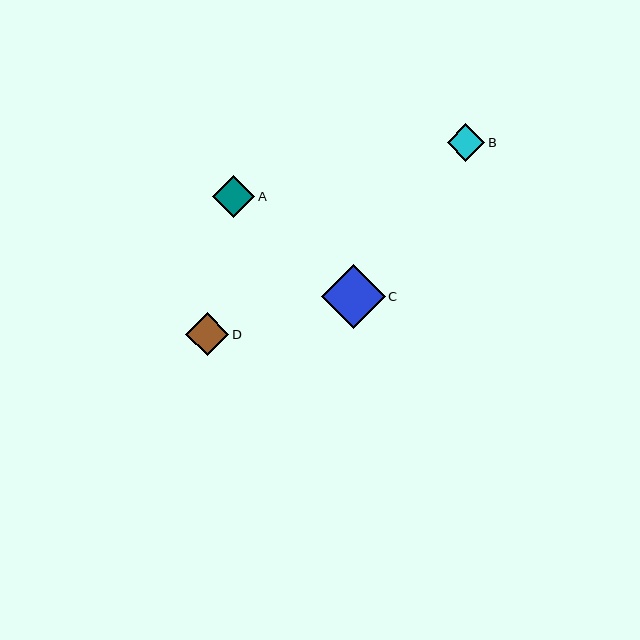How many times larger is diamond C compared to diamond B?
Diamond C is approximately 1.7 times the size of diamond B.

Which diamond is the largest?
Diamond C is the largest with a size of approximately 64 pixels.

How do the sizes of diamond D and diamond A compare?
Diamond D and diamond A are approximately the same size.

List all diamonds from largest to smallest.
From largest to smallest: C, D, A, B.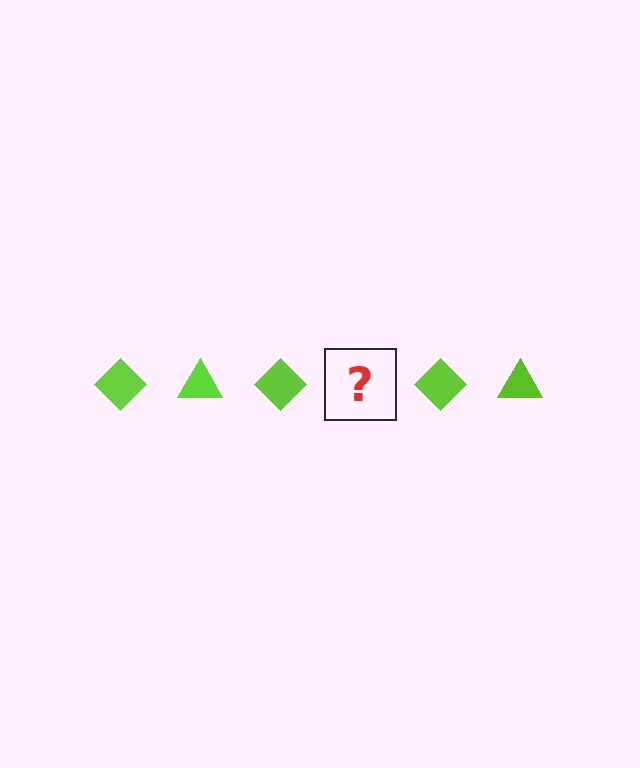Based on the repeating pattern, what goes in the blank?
The blank should be a lime triangle.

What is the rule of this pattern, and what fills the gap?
The rule is that the pattern cycles through diamond, triangle shapes in lime. The gap should be filled with a lime triangle.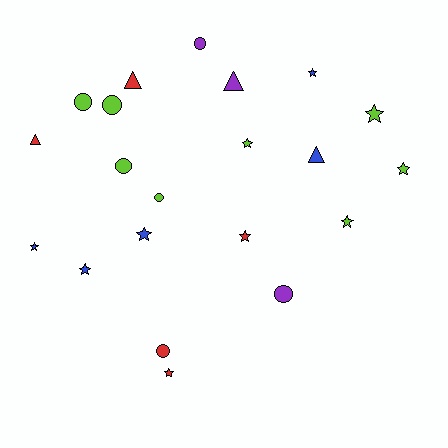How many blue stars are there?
There are 4 blue stars.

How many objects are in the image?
There are 21 objects.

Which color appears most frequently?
Lime, with 8 objects.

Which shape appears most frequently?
Star, with 10 objects.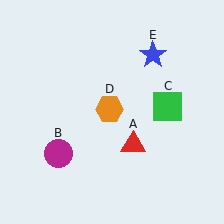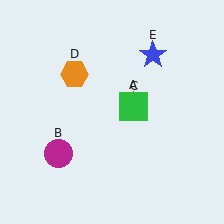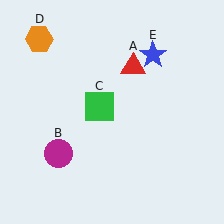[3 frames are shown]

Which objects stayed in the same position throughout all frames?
Magenta circle (object B) and blue star (object E) remained stationary.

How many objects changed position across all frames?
3 objects changed position: red triangle (object A), green square (object C), orange hexagon (object D).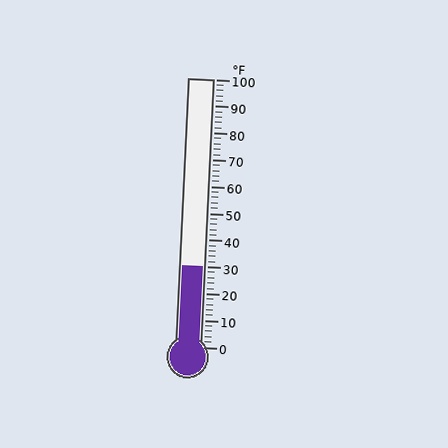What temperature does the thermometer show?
The thermometer shows approximately 30°F.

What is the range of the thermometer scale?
The thermometer scale ranges from 0°F to 100°F.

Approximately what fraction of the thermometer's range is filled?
The thermometer is filled to approximately 30% of its range.